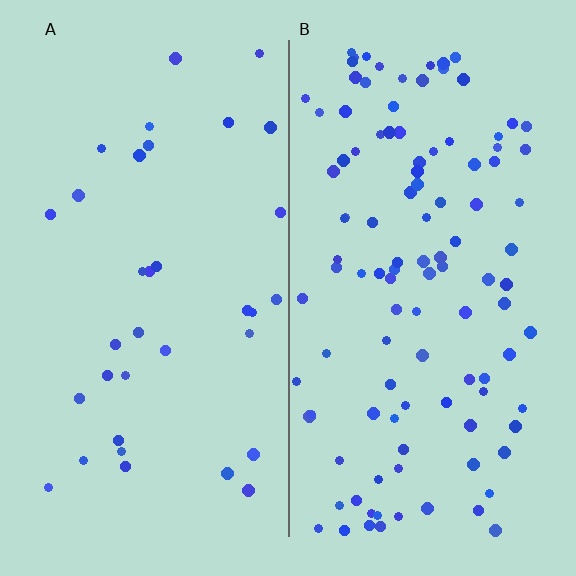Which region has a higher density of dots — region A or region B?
B (the right).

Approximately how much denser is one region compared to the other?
Approximately 3.2× — region B over region A.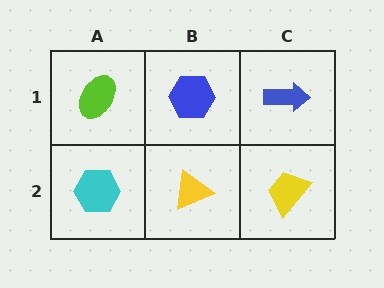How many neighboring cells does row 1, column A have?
2.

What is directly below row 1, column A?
A cyan hexagon.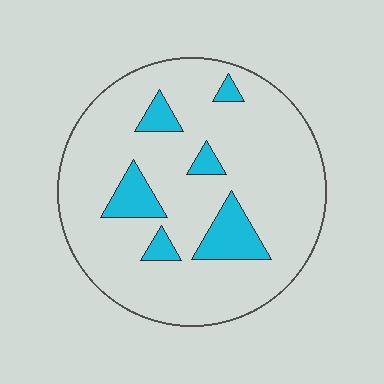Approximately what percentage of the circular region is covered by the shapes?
Approximately 15%.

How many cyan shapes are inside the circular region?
6.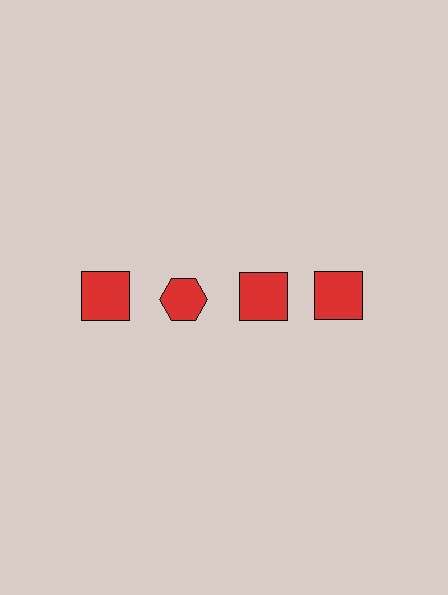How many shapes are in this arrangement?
There are 4 shapes arranged in a grid pattern.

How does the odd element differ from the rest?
It has a different shape: hexagon instead of square.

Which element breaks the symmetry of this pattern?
The red hexagon in the top row, second from left column breaks the symmetry. All other shapes are red squares.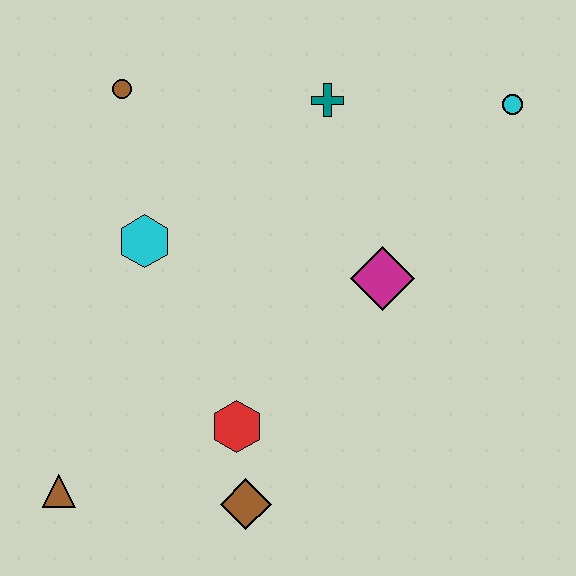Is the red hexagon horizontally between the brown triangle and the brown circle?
No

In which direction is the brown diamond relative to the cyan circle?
The brown diamond is below the cyan circle.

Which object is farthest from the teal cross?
The brown triangle is farthest from the teal cross.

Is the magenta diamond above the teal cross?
No